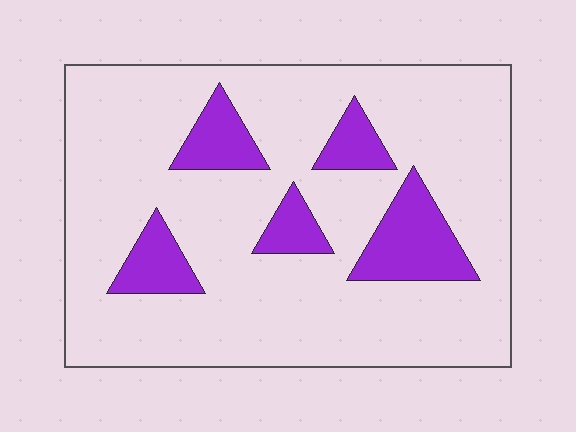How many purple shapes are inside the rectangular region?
5.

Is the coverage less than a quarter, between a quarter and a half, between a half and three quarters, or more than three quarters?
Less than a quarter.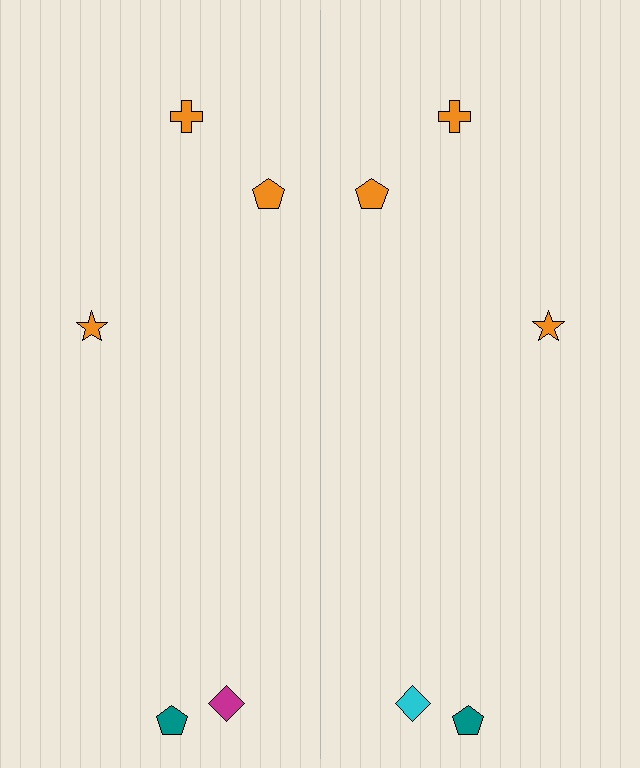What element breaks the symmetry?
The cyan diamond on the right side breaks the symmetry — its mirror counterpart is magenta.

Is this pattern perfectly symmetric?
No, the pattern is not perfectly symmetric. The cyan diamond on the right side breaks the symmetry — its mirror counterpart is magenta.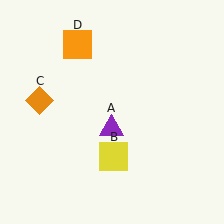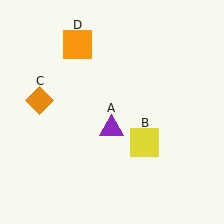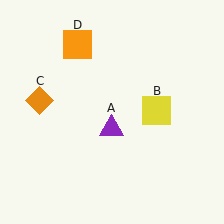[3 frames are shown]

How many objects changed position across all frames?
1 object changed position: yellow square (object B).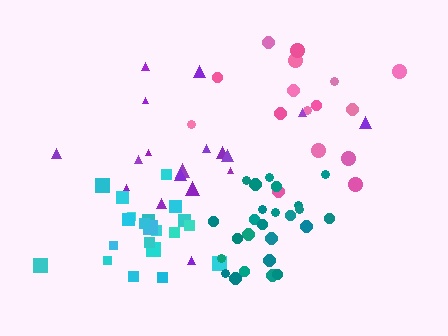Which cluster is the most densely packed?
Teal.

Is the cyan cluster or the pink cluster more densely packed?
Cyan.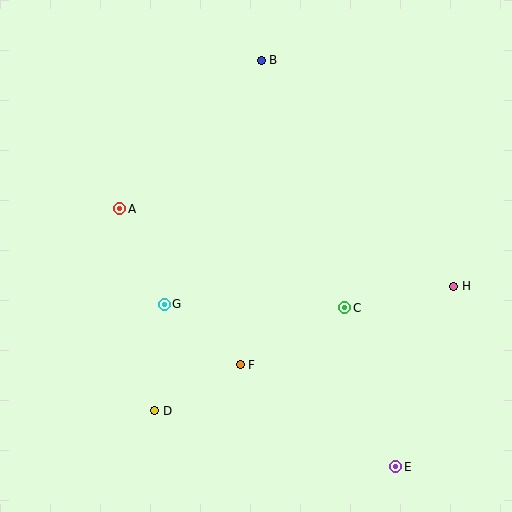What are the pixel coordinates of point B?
Point B is at (261, 60).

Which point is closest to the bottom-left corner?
Point D is closest to the bottom-left corner.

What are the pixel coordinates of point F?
Point F is at (240, 365).